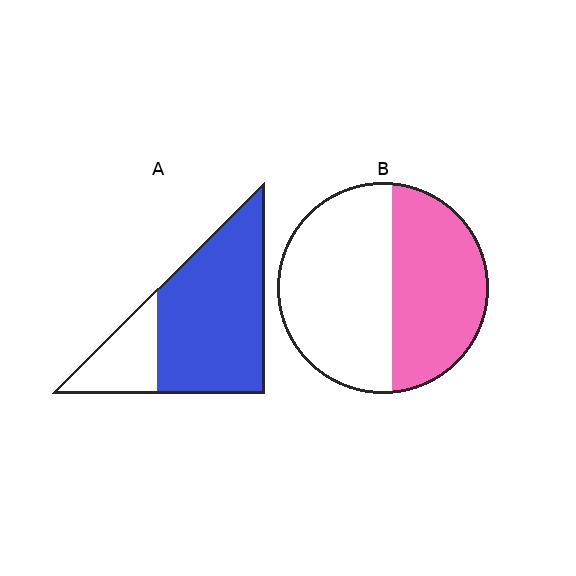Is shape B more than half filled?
No.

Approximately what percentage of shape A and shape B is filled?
A is approximately 75% and B is approximately 45%.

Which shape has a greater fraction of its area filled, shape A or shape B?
Shape A.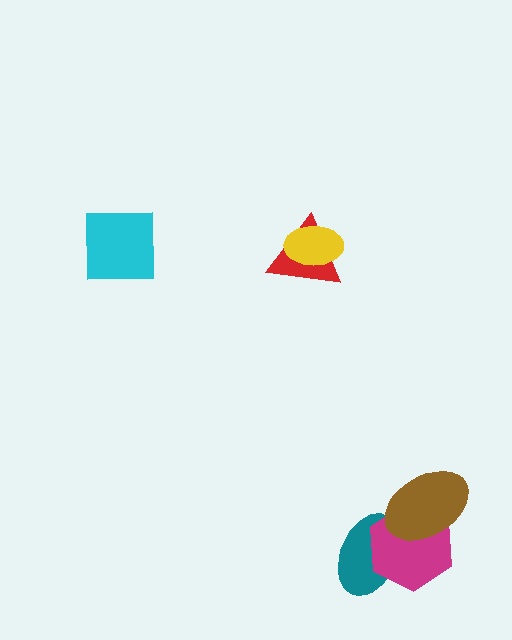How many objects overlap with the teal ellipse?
2 objects overlap with the teal ellipse.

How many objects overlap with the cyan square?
0 objects overlap with the cyan square.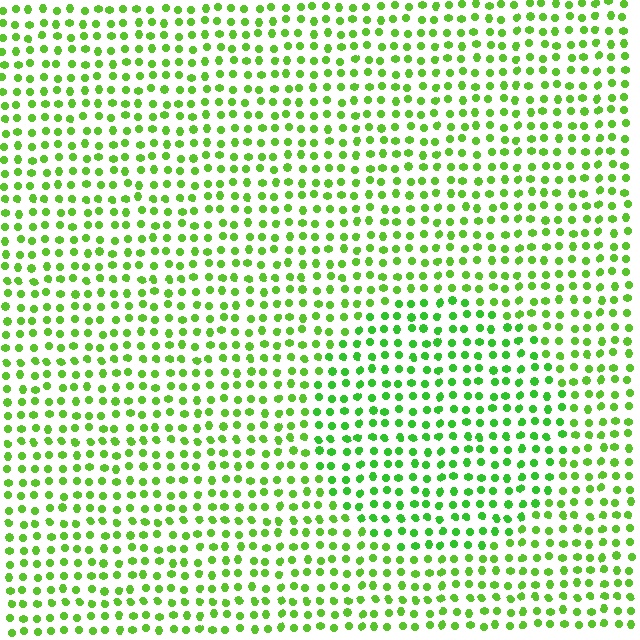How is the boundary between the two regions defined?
The boundary is defined purely by a slight shift in hue (about 16 degrees). Spacing, size, and orientation are identical on both sides.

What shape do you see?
I see a circle.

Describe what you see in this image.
The image is filled with small lime elements in a uniform arrangement. A circle-shaped region is visible where the elements are tinted to a slightly different hue, forming a subtle color boundary.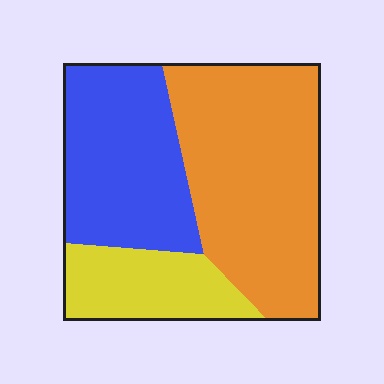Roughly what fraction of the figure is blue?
Blue takes up about one third (1/3) of the figure.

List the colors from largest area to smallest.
From largest to smallest: orange, blue, yellow.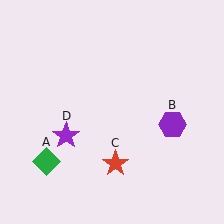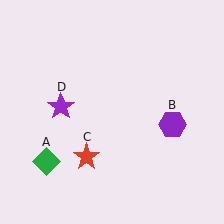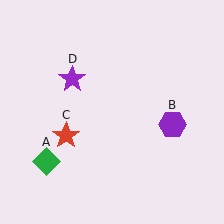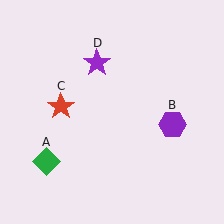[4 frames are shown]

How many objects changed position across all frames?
2 objects changed position: red star (object C), purple star (object D).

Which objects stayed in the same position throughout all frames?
Green diamond (object A) and purple hexagon (object B) remained stationary.